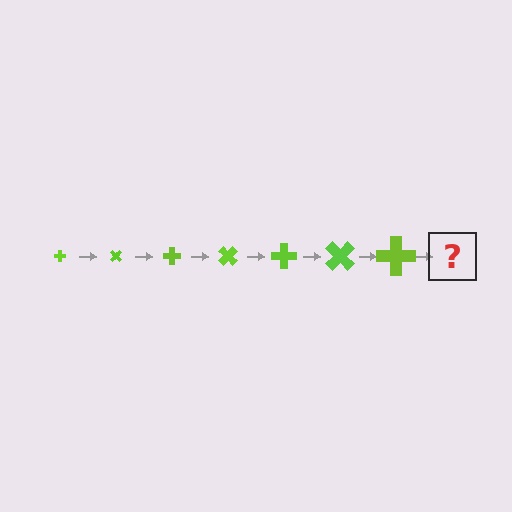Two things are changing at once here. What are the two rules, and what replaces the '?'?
The two rules are that the cross grows larger each step and it rotates 45 degrees each step. The '?' should be a cross, larger than the previous one and rotated 315 degrees from the start.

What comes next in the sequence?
The next element should be a cross, larger than the previous one and rotated 315 degrees from the start.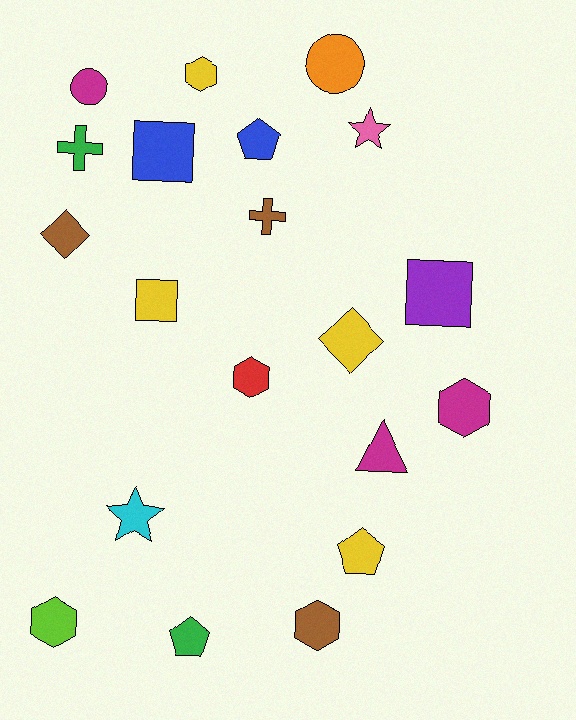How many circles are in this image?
There are 2 circles.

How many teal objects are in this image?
There are no teal objects.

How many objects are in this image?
There are 20 objects.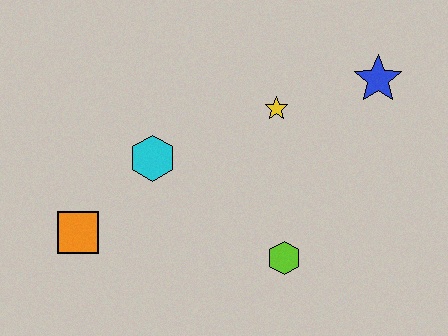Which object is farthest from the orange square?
The blue star is farthest from the orange square.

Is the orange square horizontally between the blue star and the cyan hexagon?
No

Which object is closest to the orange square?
The cyan hexagon is closest to the orange square.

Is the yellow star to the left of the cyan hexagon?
No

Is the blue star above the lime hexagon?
Yes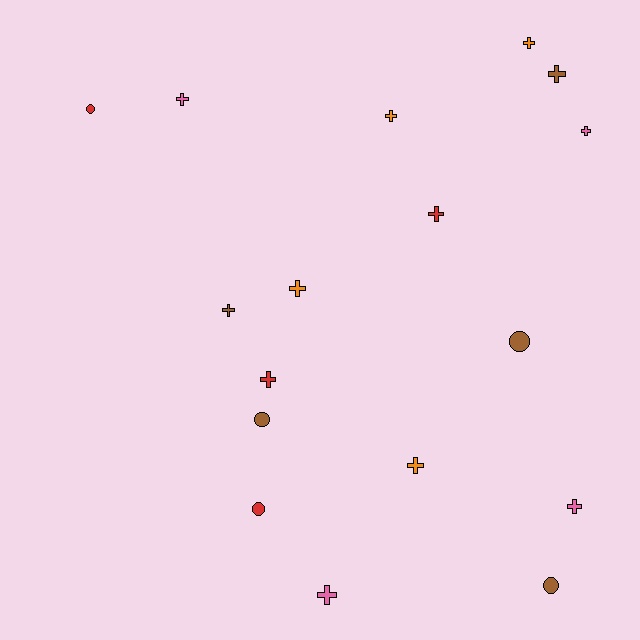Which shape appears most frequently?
Cross, with 12 objects.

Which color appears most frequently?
Brown, with 5 objects.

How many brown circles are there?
There are 3 brown circles.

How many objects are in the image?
There are 17 objects.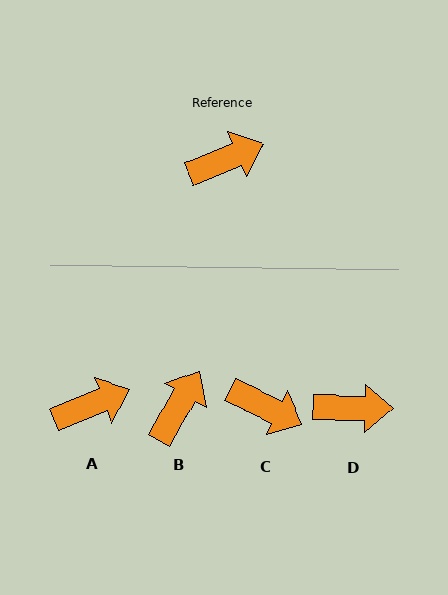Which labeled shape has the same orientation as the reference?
A.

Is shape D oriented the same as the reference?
No, it is off by about 23 degrees.